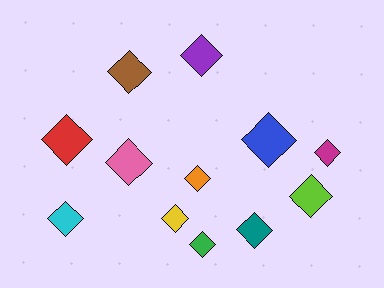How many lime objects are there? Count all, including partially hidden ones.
There is 1 lime object.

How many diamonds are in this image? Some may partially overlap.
There are 12 diamonds.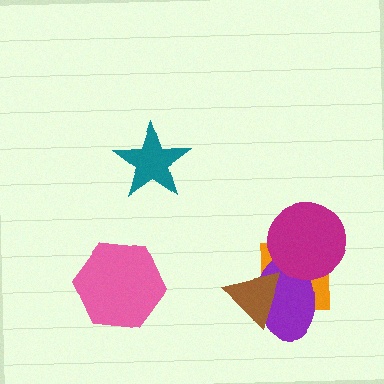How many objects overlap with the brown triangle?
2 objects overlap with the brown triangle.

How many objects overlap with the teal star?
0 objects overlap with the teal star.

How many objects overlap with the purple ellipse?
3 objects overlap with the purple ellipse.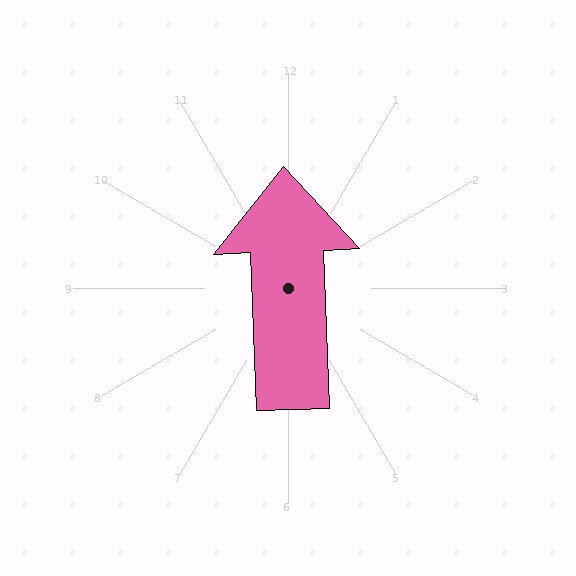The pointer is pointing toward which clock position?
Roughly 12 o'clock.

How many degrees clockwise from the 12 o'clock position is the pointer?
Approximately 358 degrees.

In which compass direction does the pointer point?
North.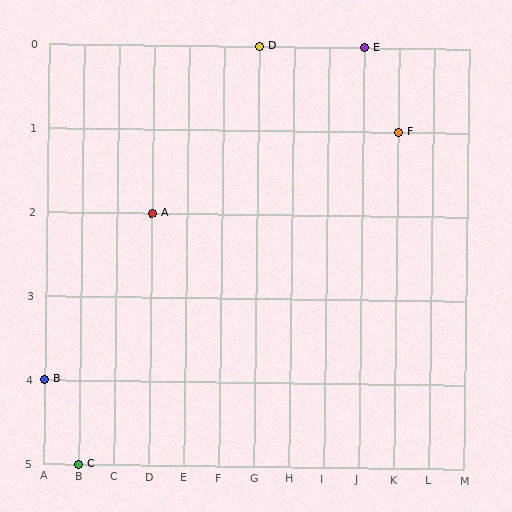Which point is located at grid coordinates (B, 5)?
Point C is at (B, 5).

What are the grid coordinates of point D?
Point D is at grid coordinates (G, 0).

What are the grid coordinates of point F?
Point F is at grid coordinates (K, 1).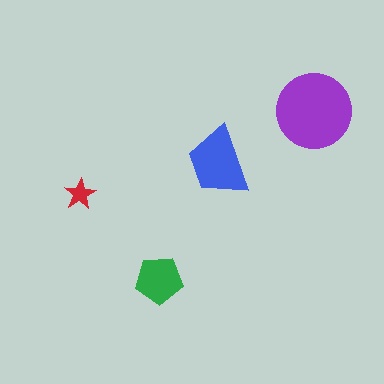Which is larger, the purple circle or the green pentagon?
The purple circle.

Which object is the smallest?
The red star.